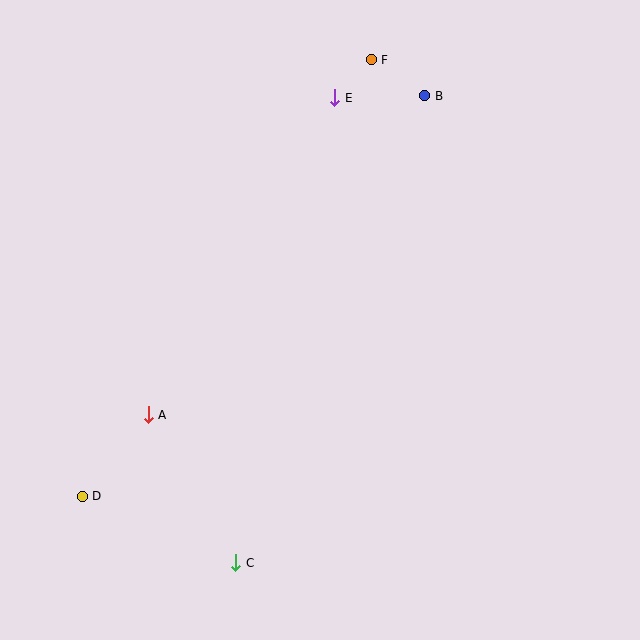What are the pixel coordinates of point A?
Point A is at (148, 415).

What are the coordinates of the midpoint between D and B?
The midpoint between D and B is at (253, 296).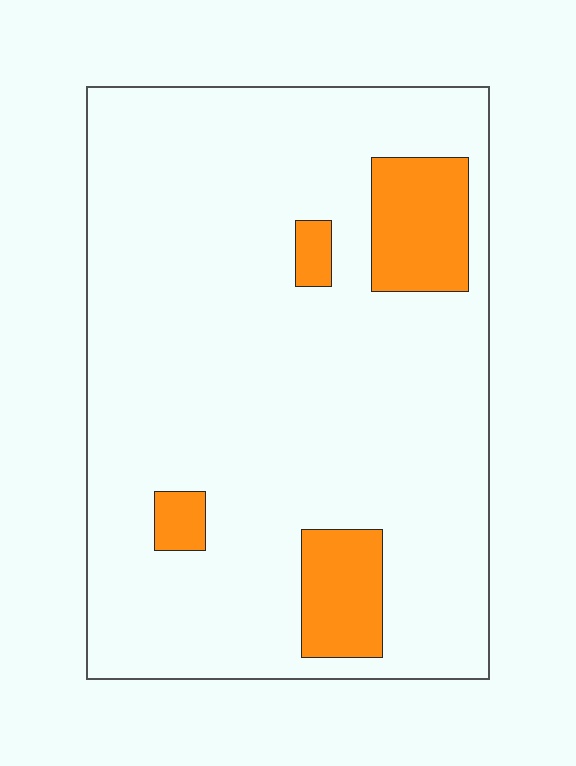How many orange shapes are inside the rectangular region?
4.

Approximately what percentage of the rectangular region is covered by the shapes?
Approximately 10%.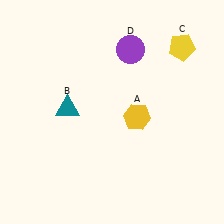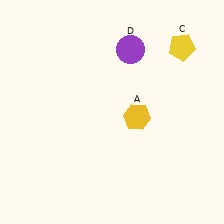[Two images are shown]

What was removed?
The teal triangle (B) was removed in Image 2.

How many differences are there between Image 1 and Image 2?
There is 1 difference between the two images.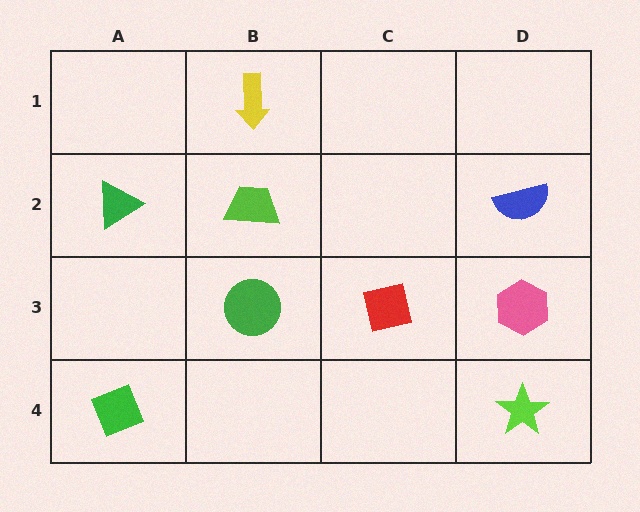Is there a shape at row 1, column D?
No, that cell is empty.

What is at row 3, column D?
A pink hexagon.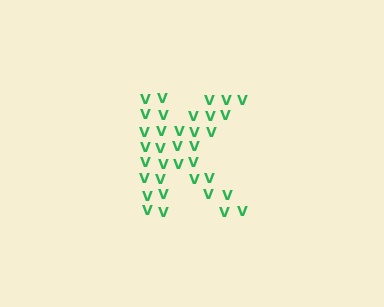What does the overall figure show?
The overall figure shows the letter K.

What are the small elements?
The small elements are letter V's.